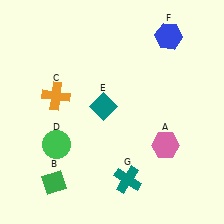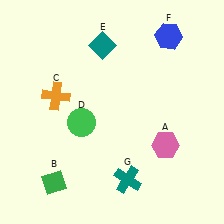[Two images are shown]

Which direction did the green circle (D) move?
The green circle (D) moved right.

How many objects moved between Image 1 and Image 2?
2 objects moved between the two images.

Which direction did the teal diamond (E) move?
The teal diamond (E) moved up.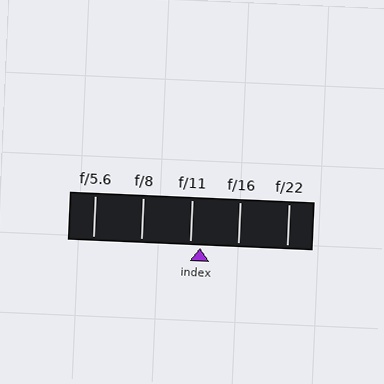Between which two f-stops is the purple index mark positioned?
The index mark is between f/11 and f/16.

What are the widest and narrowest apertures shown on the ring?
The widest aperture shown is f/5.6 and the narrowest is f/22.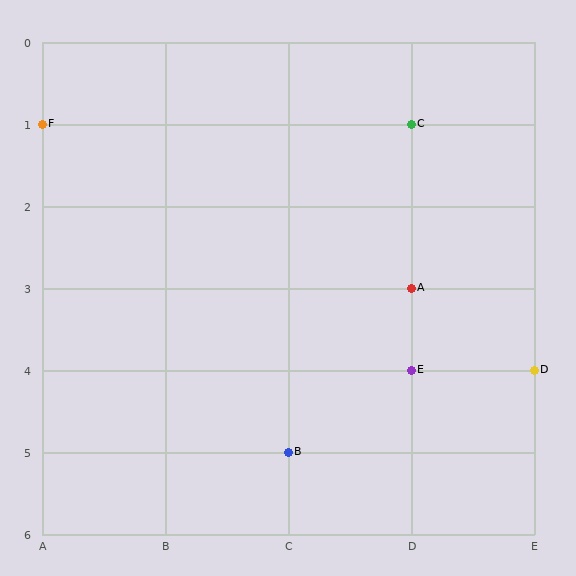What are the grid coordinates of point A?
Point A is at grid coordinates (D, 3).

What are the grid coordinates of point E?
Point E is at grid coordinates (D, 4).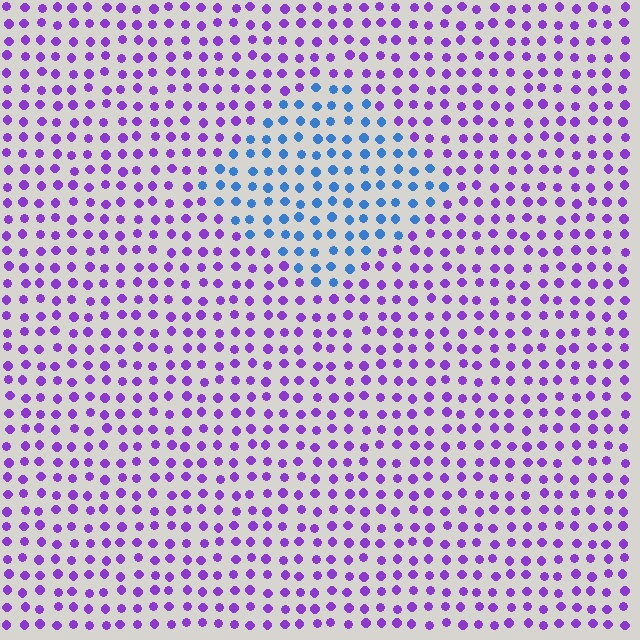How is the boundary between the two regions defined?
The boundary is defined purely by a slight shift in hue (about 61 degrees). Spacing, size, and orientation are identical on both sides.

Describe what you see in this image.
The image is filled with small purple elements in a uniform arrangement. A diamond-shaped region is visible where the elements are tinted to a slightly different hue, forming a subtle color boundary.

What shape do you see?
I see a diamond.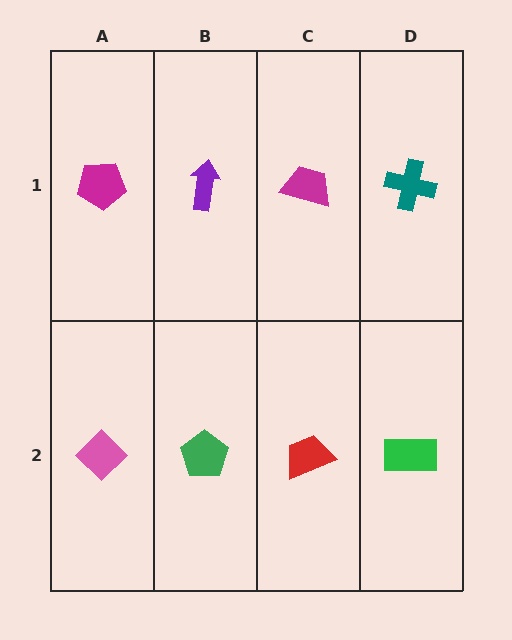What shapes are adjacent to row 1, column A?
A pink diamond (row 2, column A), a purple arrow (row 1, column B).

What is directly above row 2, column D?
A teal cross.